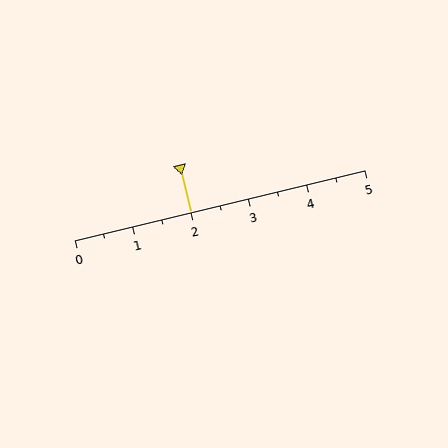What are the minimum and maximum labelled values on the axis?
The axis runs from 0 to 5.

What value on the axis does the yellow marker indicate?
The marker indicates approximately 2.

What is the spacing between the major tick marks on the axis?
The major ticks are spaced 1 apart.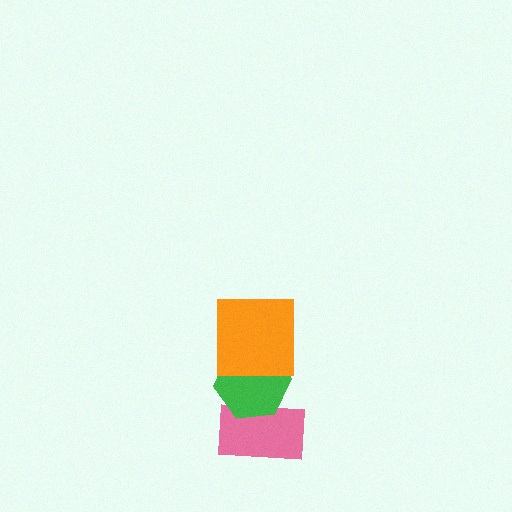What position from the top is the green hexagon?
The green hexagon is 2nd from the top.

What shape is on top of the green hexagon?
The orange square is on top of the green hexagon.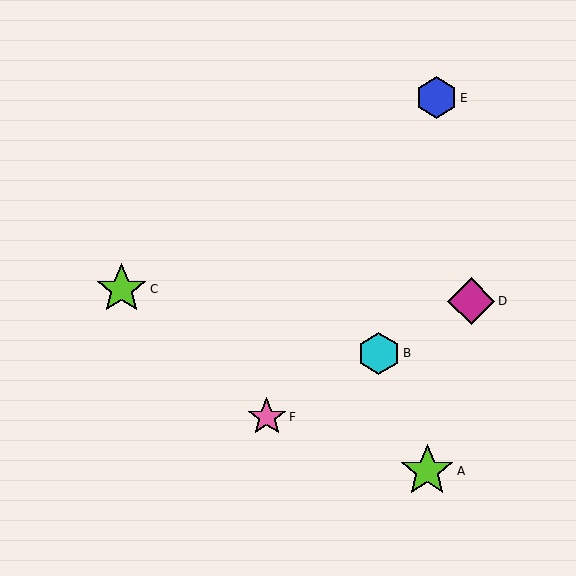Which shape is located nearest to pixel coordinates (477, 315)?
The magenta diamond (labeled D) at (471, 301) is nearest to that location.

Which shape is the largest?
The lime star (labeled A) is the largest.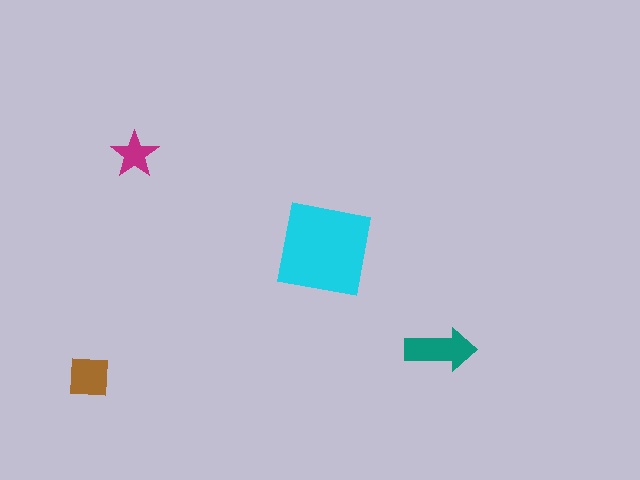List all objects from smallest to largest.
The magenta star, the brown square, the teal arrow, the cyan square.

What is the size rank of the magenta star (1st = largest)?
4th.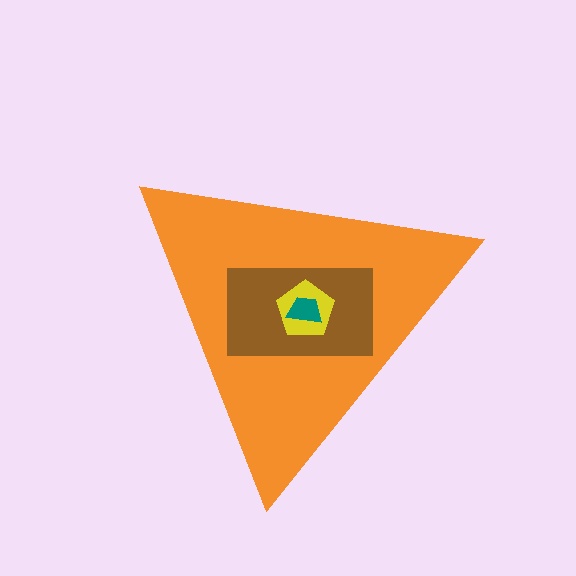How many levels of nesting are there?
4.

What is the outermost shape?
The orange triangle.